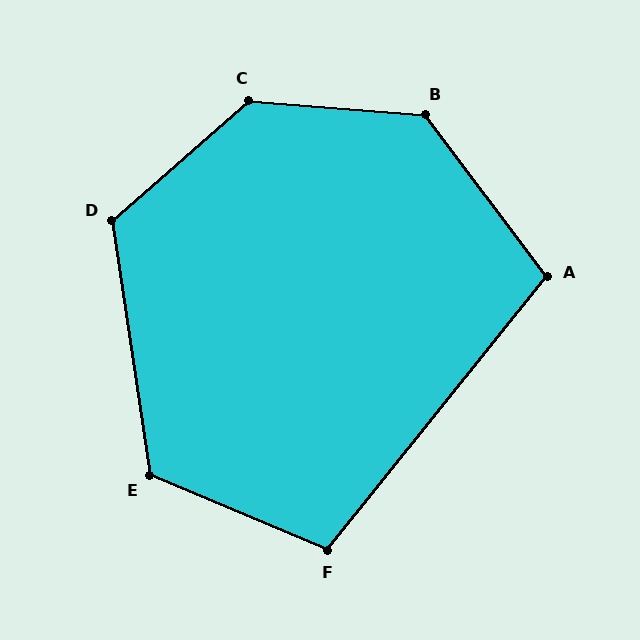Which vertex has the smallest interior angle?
A, at approximately 104 degrees.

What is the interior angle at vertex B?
Approximately 131 degrees (obtuse).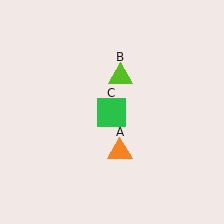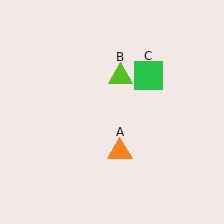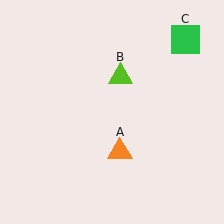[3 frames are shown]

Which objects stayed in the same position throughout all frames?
Orange triangle (object A) and lime triangle (object B) remained stationary.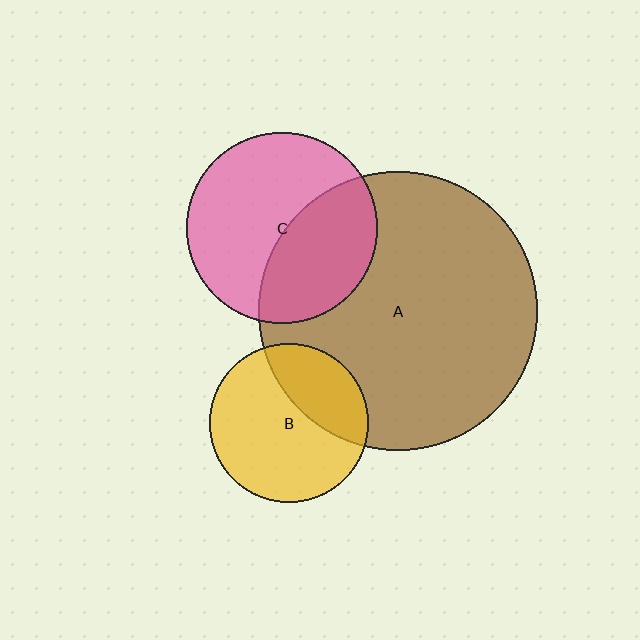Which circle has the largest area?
Circle A (brown).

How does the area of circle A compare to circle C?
Approximately 2.1 times.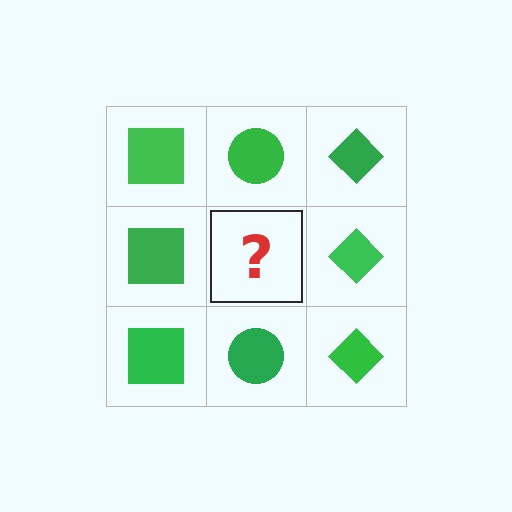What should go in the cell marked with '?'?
The missing cell should contain a green circle.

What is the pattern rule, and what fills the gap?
The rule is that each column has a consistent shape. The gap should be filled with a green circle.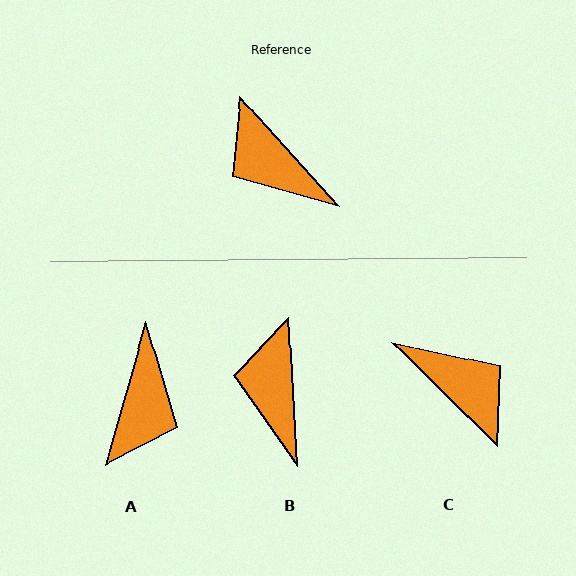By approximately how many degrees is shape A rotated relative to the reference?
Approximately 122 degrees counter-clockwise.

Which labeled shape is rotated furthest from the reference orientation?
C, about 177 degrees away.